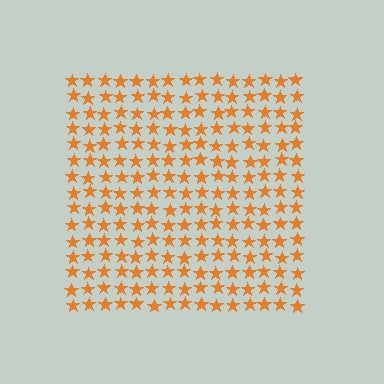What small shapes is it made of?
It is made of small stars.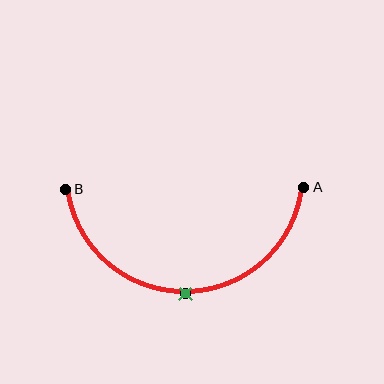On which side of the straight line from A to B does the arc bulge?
The arc bulges below the straight line connecting A and B.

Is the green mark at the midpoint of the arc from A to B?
Yes. The green mark lies on the arc at equal arc-length from both A and B — it is the arc midpoint.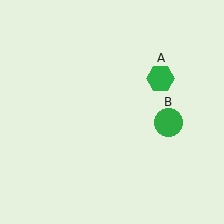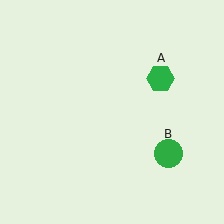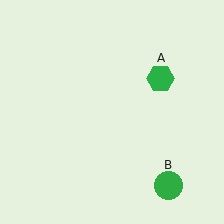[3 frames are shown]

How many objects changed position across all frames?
1 object changed position: green circle (object B).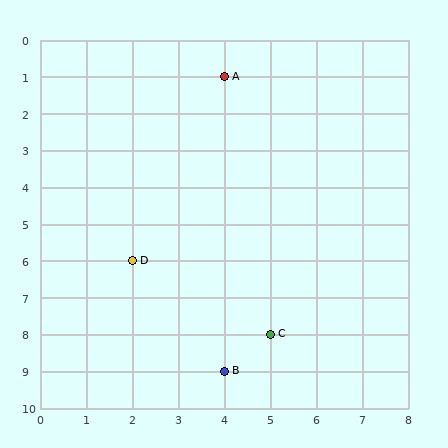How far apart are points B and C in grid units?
Points B and C are 1 column and 1 row apart (about 1.4 grid units diagonally).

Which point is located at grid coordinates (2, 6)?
Point D is at (2, 6).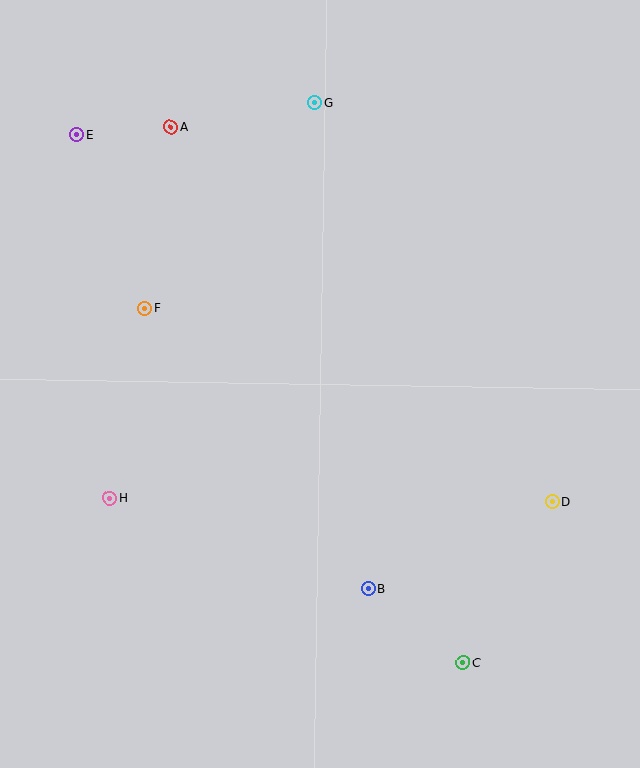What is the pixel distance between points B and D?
The distance between B and D is 204 pixels.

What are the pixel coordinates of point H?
Point H is at (110, 498).